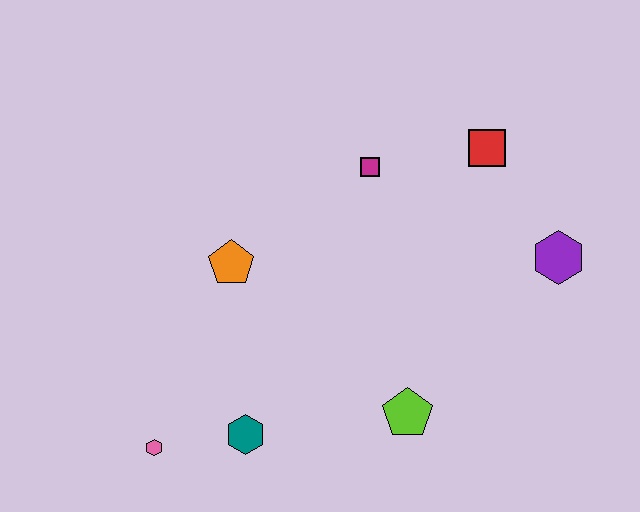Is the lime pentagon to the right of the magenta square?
Yes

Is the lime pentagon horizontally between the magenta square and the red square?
Yes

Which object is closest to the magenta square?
The red square is closest to the magenta square.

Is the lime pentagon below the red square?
Yes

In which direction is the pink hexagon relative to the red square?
The pink hexagon is to the left of the red square.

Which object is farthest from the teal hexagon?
The red square is farthest from the teal hexagon.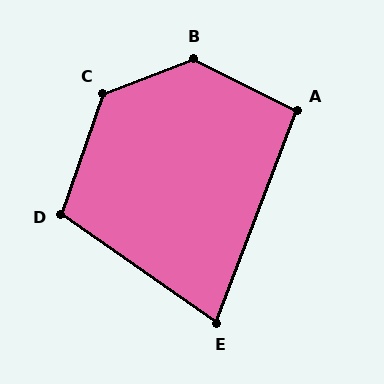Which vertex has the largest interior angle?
B, at approximately 133 degrees.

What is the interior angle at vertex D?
Approximately 106 degrees (obtuse).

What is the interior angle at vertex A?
Approximately 96 degrees (obtuse).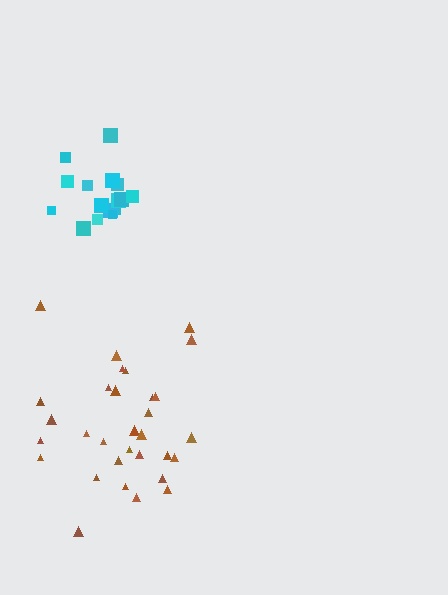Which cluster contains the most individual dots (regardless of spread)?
Brown (31).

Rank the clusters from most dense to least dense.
cyan, brown.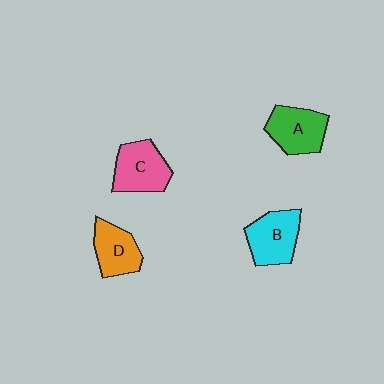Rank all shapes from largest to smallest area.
From largest to smallest: B (cyan), C (pink), A (green), D (orange).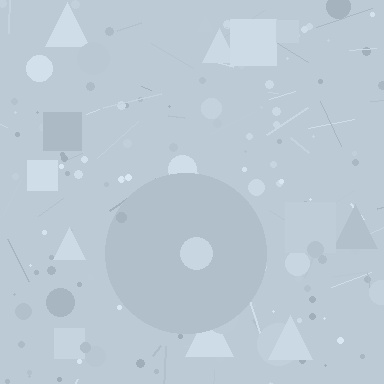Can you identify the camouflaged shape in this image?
The camouflaged shape is a circle.